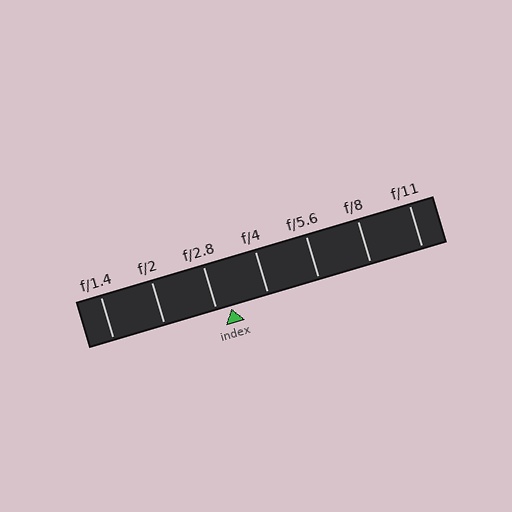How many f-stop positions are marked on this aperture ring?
There are 7 f-stop positions marked.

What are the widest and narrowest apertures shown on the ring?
The widest aperture shown is f/1.4 and the narrowest is f/11.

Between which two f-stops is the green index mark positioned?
The index mark is between f/2.8 and f/4.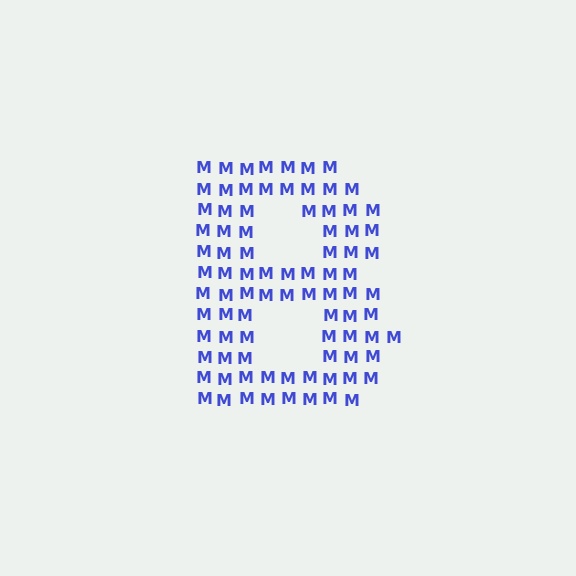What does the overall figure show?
The overall figure shows the letter B.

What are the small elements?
The small elements are letter M's.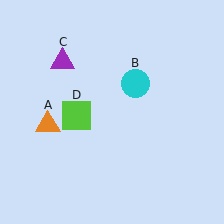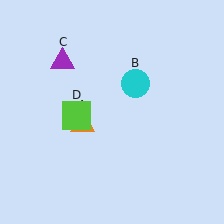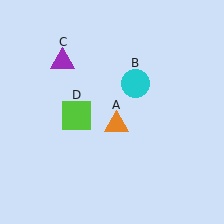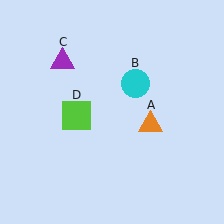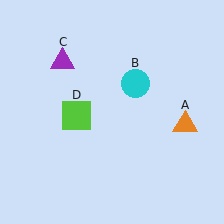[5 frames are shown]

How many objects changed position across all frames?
1 object changed position: orange triangle (object A).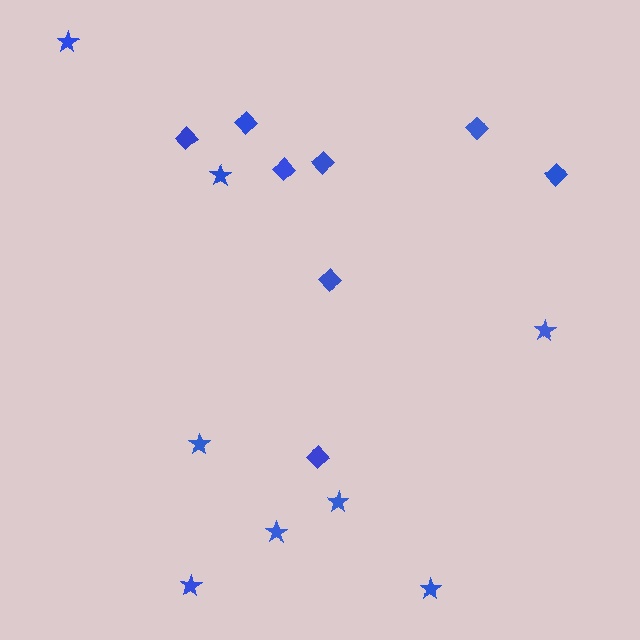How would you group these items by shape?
There are 2 groups: one group of diamonds (8) and one group of stars (8).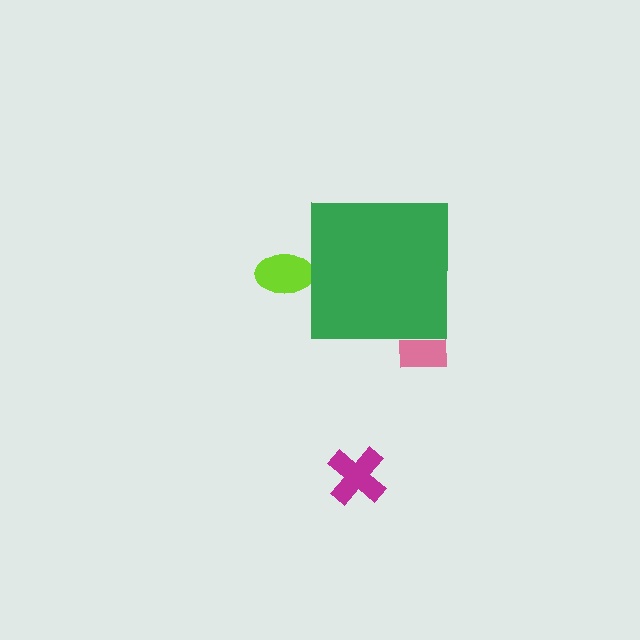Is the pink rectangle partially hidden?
Yes, the pink rectangle is partially hidden behind the green square.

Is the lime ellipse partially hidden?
Yes, the lime ellipse is partially hidden behind the green square.